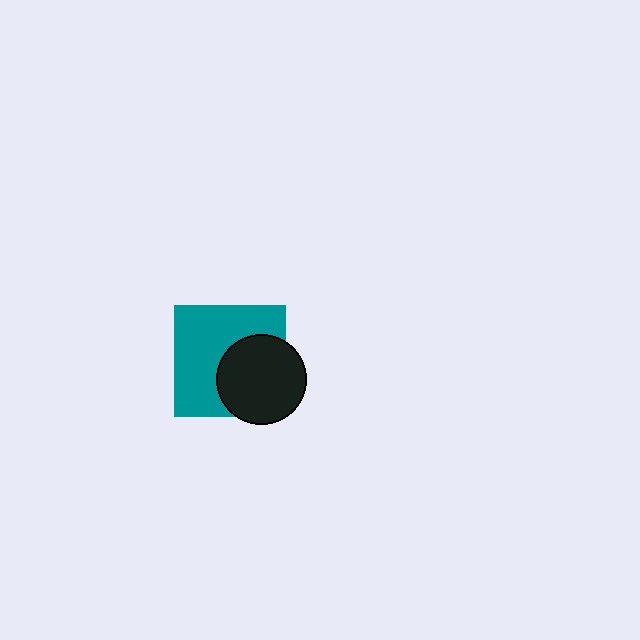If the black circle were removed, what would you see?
You would see the complete teal square.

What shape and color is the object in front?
The object in front is a black circle.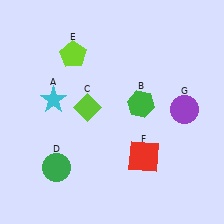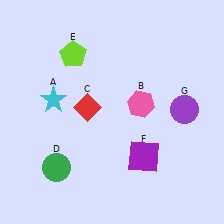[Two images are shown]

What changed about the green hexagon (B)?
In Image 1, B is green. In Image 2, it changed to pink.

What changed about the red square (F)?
In Image 1, F is red. In Image 2, it changed to purple.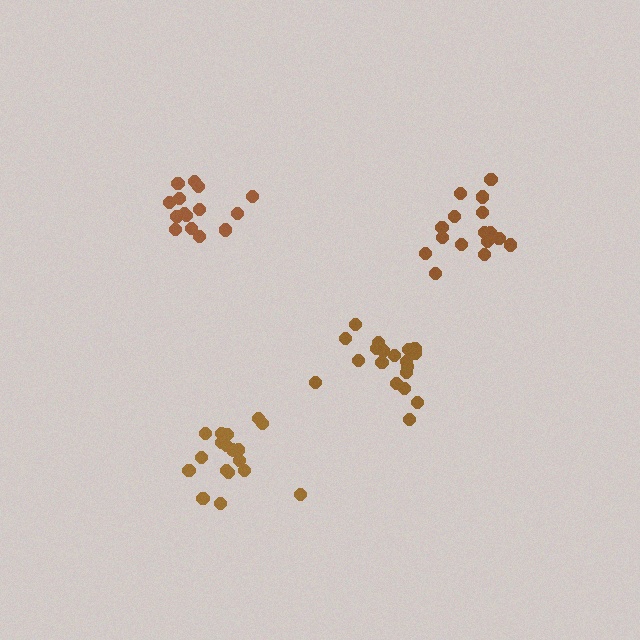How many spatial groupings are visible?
There are 4 spatial groupings.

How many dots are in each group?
Group 1: 19 dots, Group 2: 17 dots, Group 3: 18 dots, Group 4: 15 dots (69 total).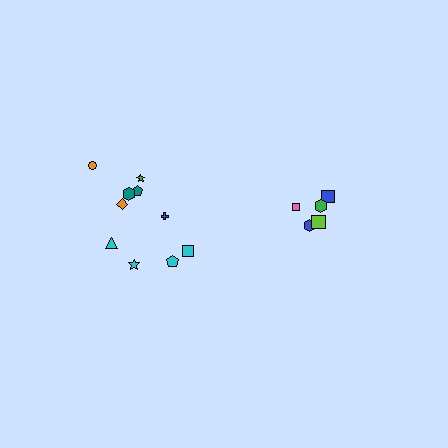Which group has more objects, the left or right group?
The left group.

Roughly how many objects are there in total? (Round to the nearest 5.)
Roughly 15 objects in total.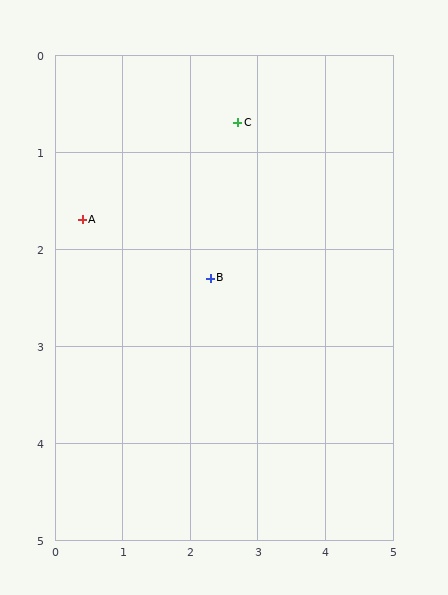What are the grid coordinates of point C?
Point C is at approximately (2.7, 0.7).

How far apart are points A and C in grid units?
Points A and C are about 2.5 grid units apart.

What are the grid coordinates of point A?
Point A is at approximately (0.4, 1.7).